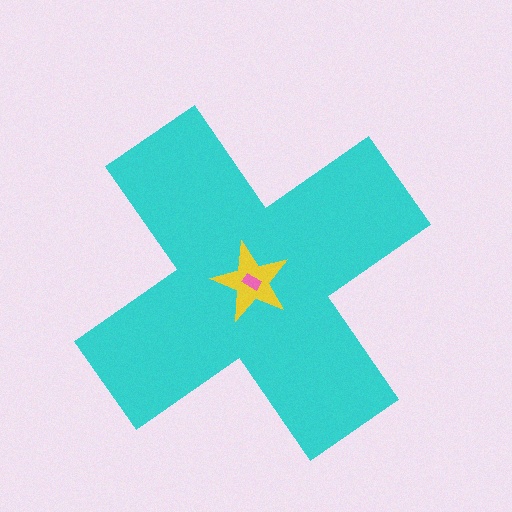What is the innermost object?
The pink rectangle.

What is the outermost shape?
The cyan cross.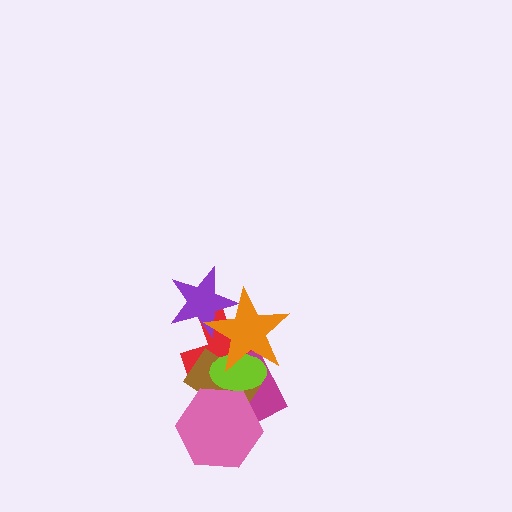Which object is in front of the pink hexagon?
The lime ellipse is in front of the pink hexagon.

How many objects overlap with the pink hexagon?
4 objects overlap with the pink hexagon.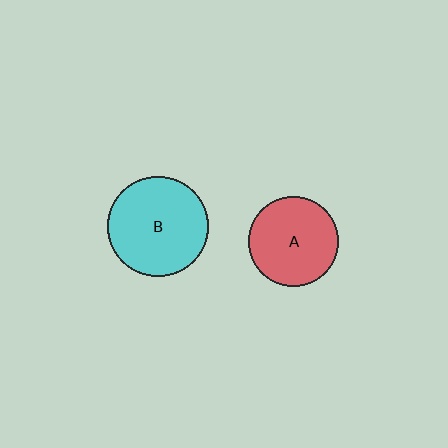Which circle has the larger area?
Circle B (cyan).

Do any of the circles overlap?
No, none of the circles overlap.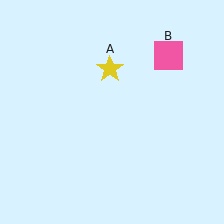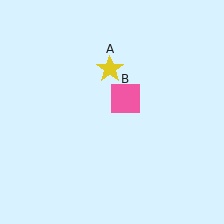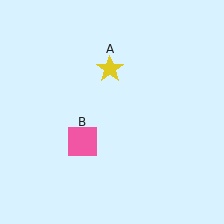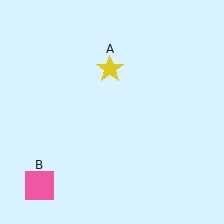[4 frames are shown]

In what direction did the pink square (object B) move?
The pink square (object B) moved down and to the left.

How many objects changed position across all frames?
1 object changed position: pink square (object B).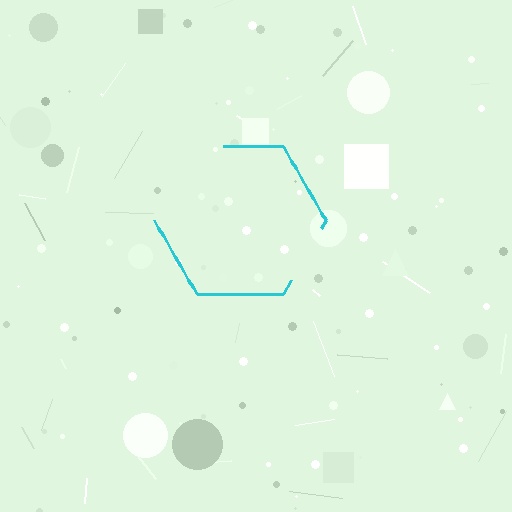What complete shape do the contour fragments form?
The contour fragments form a hexagon.